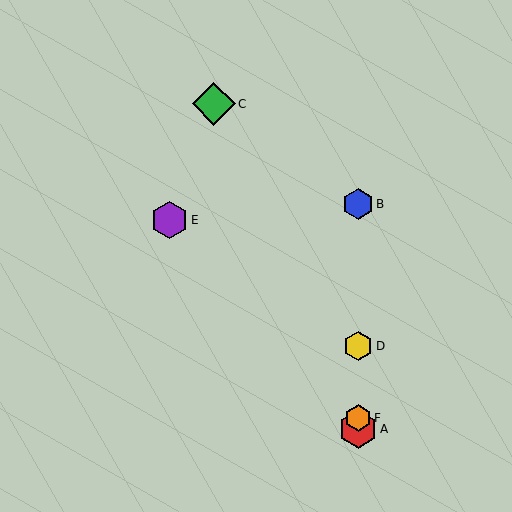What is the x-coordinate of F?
Object F is at x≈358.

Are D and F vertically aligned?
Yes, both are at x≈358.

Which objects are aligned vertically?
Objects A, B, D, F are aligned vertically.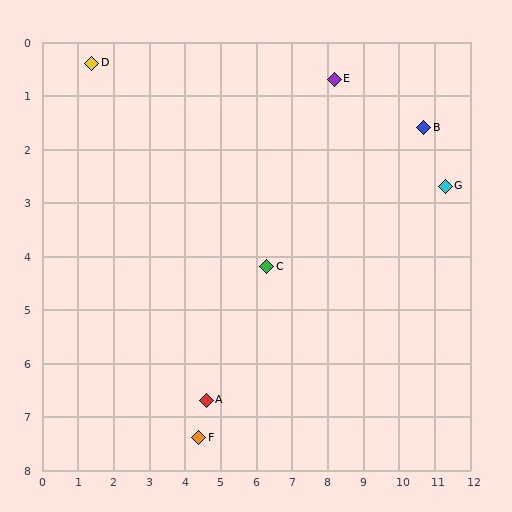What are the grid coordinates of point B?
Point B is at approximately (10.7, 1.6).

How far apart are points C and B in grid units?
Points C and B are about 5.1 grid units apart.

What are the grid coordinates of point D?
Point D is at approximately (1.4, 0.4).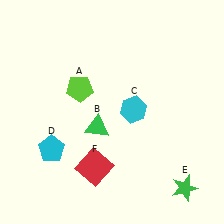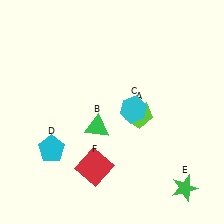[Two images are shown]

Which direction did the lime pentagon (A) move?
The lime pentagon (A) moved right.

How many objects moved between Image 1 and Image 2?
1 object moved between the two images.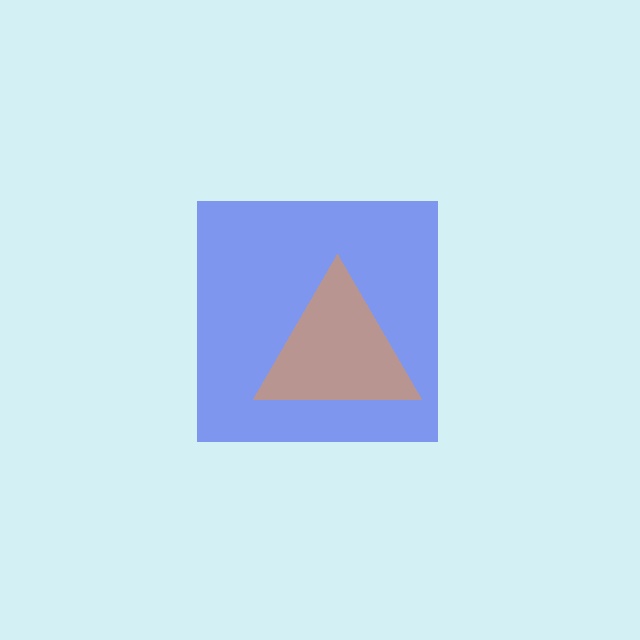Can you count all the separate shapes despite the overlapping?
Yes, there are 2 separate shapes.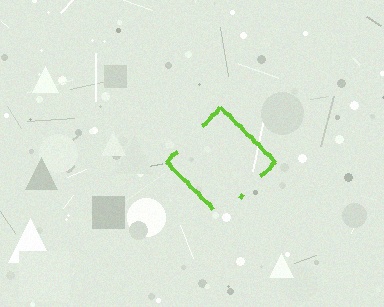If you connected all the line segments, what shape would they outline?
They would outline a diamond.